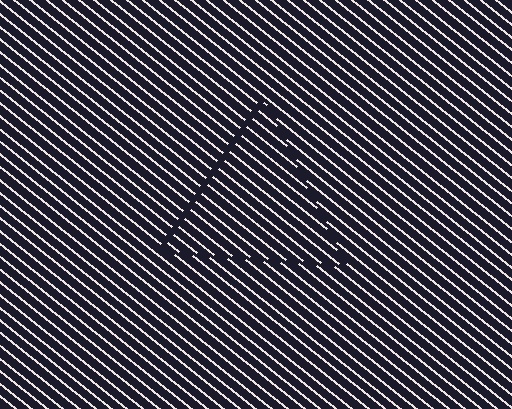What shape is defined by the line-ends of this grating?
An illusory triangle. The interior of the shape contains the same grating, shifted by half a period — the contour is defined by the phase discontinuity where line-ends from the inner and outer gratings abut.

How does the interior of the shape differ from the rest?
The interior of the shape contains the same grating, shifted by half a period — the contour is defined by the phase discontinuity where line-ends from the inner and outer gratings abut.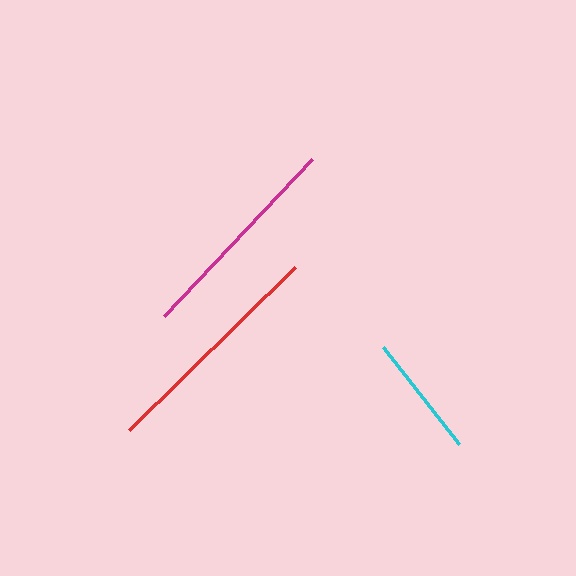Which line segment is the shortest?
The cyan line is the shortest at approximately 123 pixels.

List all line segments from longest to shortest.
From longest to shortest: red, magenta, cyan.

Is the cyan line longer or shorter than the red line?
The red line is longer than the cyan line.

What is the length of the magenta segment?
The magenta segment is approximately 216 pixels long.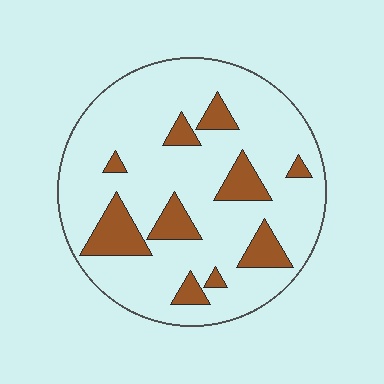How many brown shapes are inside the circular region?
10.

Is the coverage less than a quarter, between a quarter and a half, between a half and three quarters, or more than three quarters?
Less than a quarter.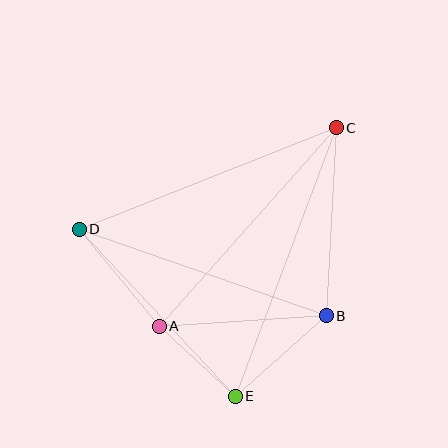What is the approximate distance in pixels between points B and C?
The distance between B and C is approximately 189 pixels.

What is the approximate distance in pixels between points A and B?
The distance between A and B is approximately 167 pixels.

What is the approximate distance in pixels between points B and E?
The distance between B and E is approximately 122 pixels.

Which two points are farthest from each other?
Points C and E are farthest from each other.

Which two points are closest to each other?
Points A and E are closest to each other.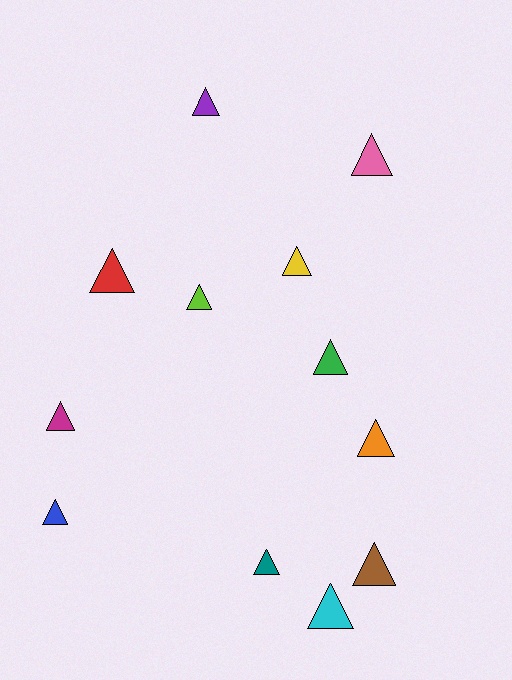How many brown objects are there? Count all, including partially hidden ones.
There is 1 brown object.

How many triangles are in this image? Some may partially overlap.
There are 12 triangles.